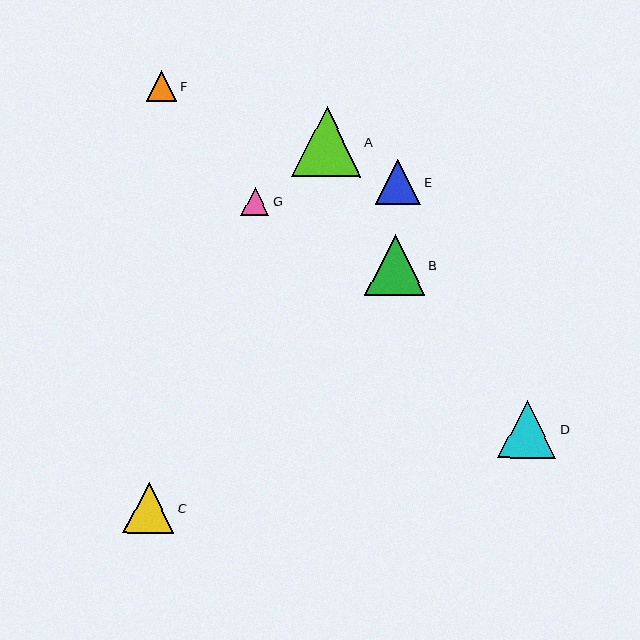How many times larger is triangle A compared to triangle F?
Triangle A is approximately 2.3 times the size of triangle F.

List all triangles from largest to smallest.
From largest to smallest: A, B, D, C, E, F, G.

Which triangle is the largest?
Triangle A is the largest with a size of approximately 69 pixels.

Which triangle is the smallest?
Triangle G is the smallest with a size of approximately 28 pixels.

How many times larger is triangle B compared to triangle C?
Triangle B is approximately 1.2 times the size of triangle C.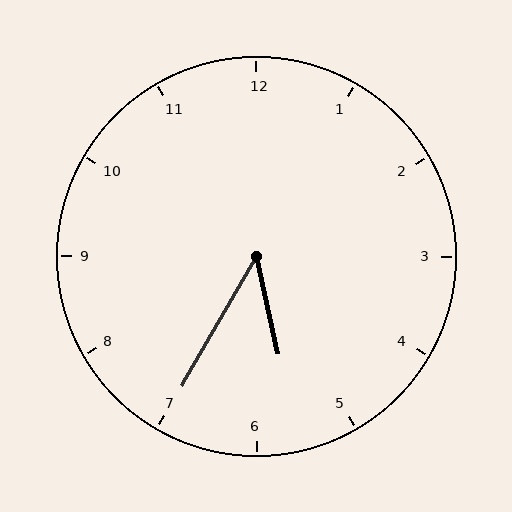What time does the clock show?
5:35.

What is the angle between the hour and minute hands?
Approximately 42 degrees.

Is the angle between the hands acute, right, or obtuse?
It is acute.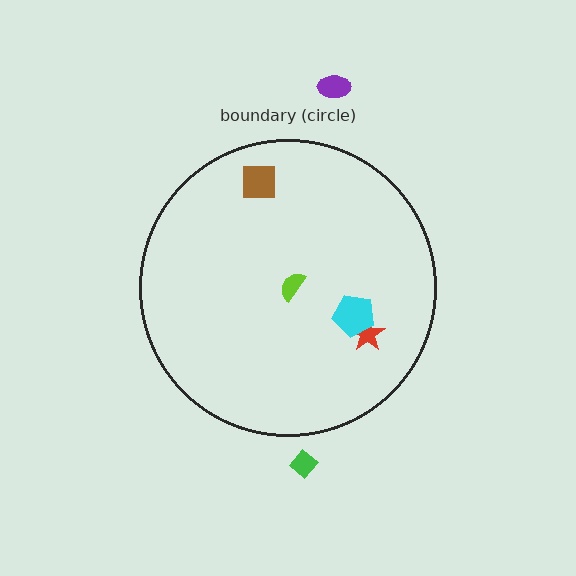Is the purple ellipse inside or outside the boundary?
Outside.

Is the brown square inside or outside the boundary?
Inside.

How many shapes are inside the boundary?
4 inside, 2 outside.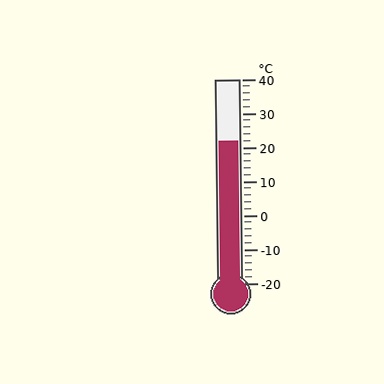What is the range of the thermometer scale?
The thermometer scale ranges from -20°C to 40°C.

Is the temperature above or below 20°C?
The temperature is above 20°C.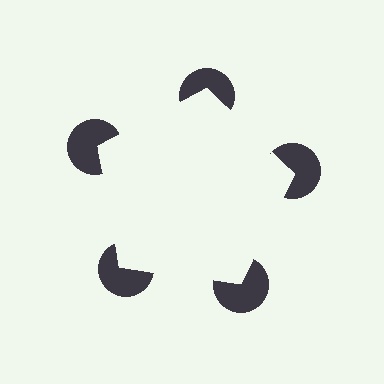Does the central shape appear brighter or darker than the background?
It typically appears slightly brighter than the background, even though no actual brightness change is drawn.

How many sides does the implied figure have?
5 sides.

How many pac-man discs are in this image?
There are 5 — one at each vertex of the illusory pentagon.